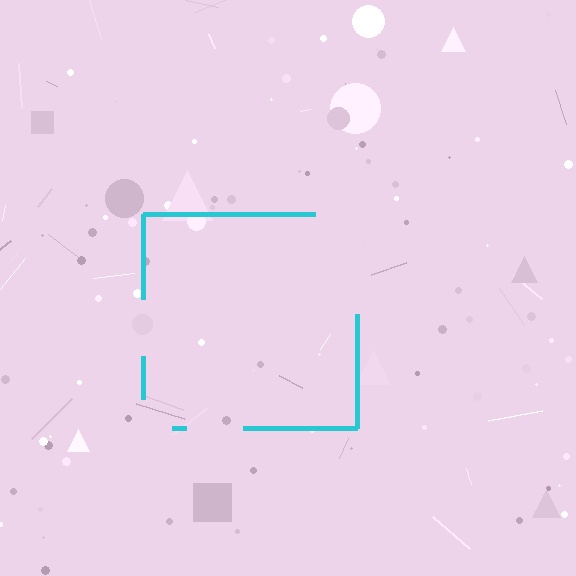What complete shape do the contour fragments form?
The contour fragments form a square.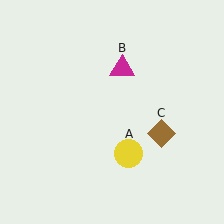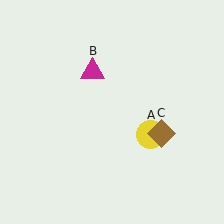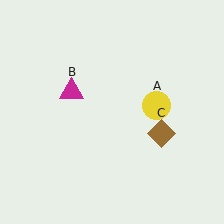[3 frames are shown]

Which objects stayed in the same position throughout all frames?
Brown diamond (object C) remained stationary.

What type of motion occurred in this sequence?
The yellow circle (object A), magenta triangle (object B) rotated counterclockwise around the center of the scene.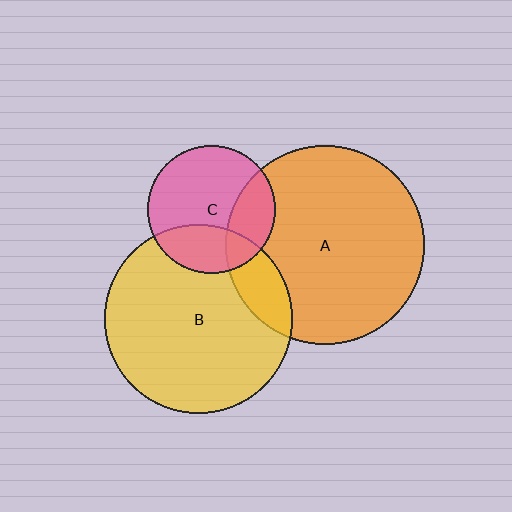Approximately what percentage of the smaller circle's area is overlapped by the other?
Approximately 30%.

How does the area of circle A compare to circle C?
Approximately 2.4 times.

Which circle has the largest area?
Circle A (orange).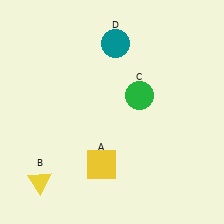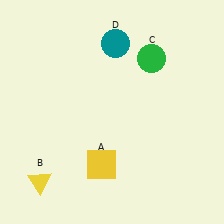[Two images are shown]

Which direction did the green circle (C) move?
The green circle (C) moved up.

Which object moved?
The green circle (C) moved up.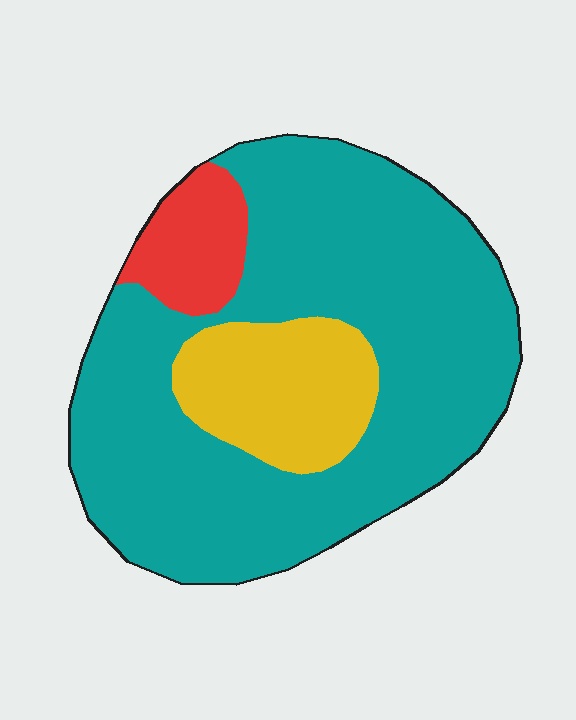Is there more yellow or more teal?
Teal.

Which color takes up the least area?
Red, at roughly 10%.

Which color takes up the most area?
Teal, at roughly 75%.